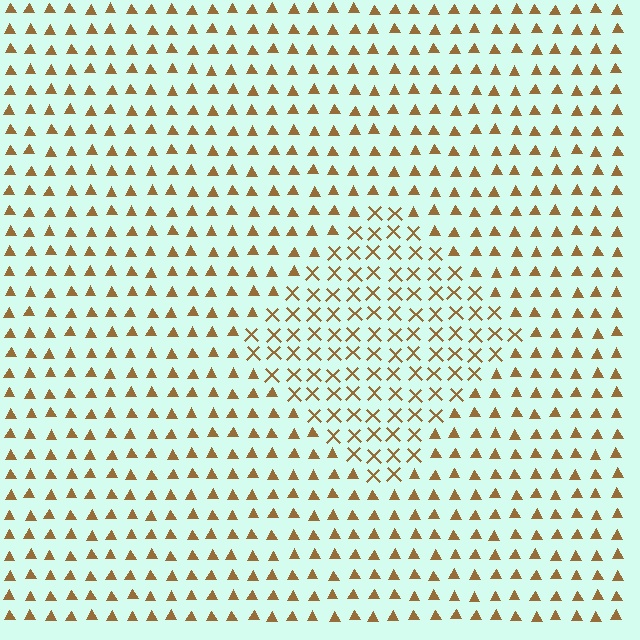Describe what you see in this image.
The image is filled with small brown elements arranged in a uniform grid. A diamond-shaped region contains X marks, while the surrounding area contains triangles. The boundary is defined purely by the change in element shape.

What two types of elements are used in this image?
The image uses X marks inside the diamond region and triangles outside it.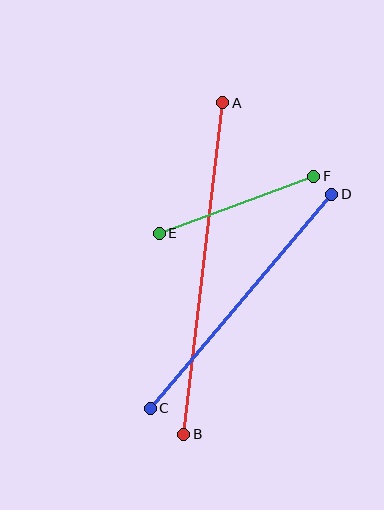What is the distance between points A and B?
The distance is approximately 333 pixels.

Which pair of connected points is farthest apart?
Points A and B are farthest apart.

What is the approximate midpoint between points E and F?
The midpoint is at approximately (237, 205) pixels.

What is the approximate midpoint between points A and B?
The midpoint is at approximately (203, 269) pixels.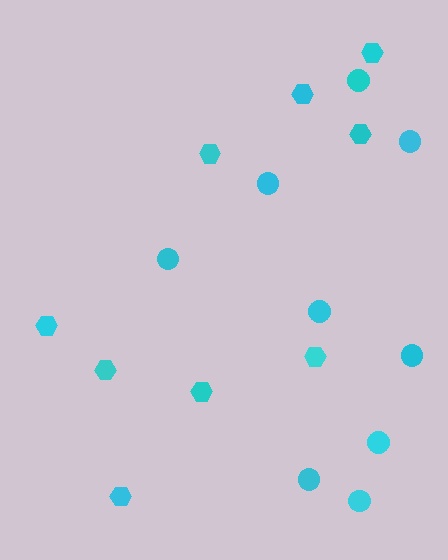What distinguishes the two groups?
There are 2 groups: one group of circles (9) and one group of hexagons (9).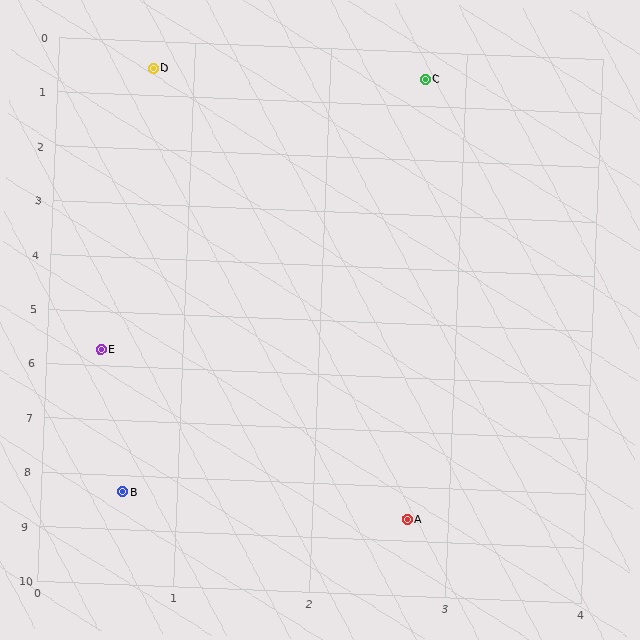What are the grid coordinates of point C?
Point C is at approximately (2.7, 0.5).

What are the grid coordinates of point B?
Point B is at approximately (0.6, 8.3).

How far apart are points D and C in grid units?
Points D and C are about 2.0 grid units apart.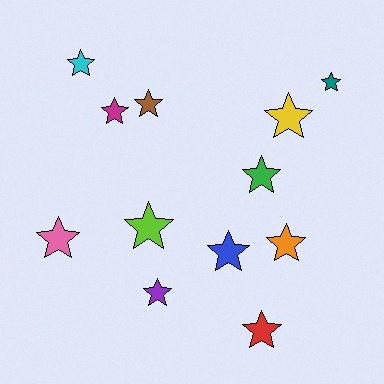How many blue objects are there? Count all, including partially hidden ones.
There is 1 blue object.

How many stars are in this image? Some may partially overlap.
There are 12 stars.